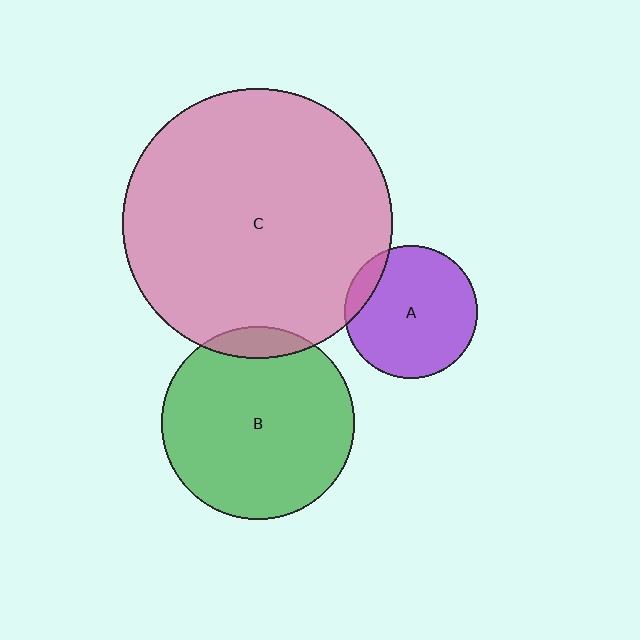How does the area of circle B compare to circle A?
Approximately 2.1 times.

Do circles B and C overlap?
Yes.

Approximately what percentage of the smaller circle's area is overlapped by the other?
Approximately 10%.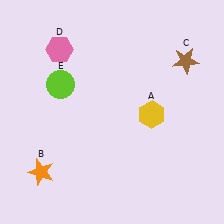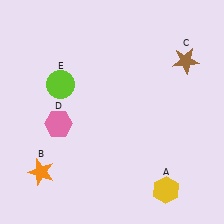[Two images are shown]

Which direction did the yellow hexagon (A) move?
The yellow hexagon (A) moved down.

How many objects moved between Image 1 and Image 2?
2 objects moved between the two images.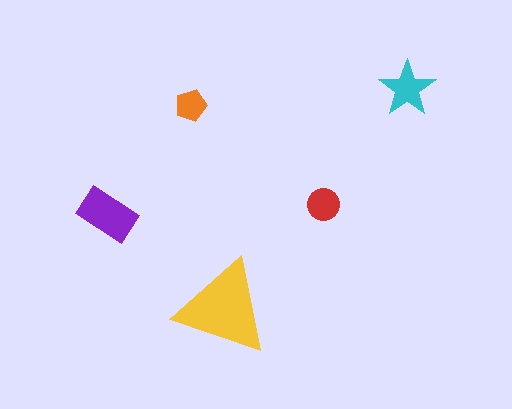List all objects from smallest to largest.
The orange pentagon, the red circle, the cyan star, the purple rectangle, the yellow triangle.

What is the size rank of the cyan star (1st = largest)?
3rd.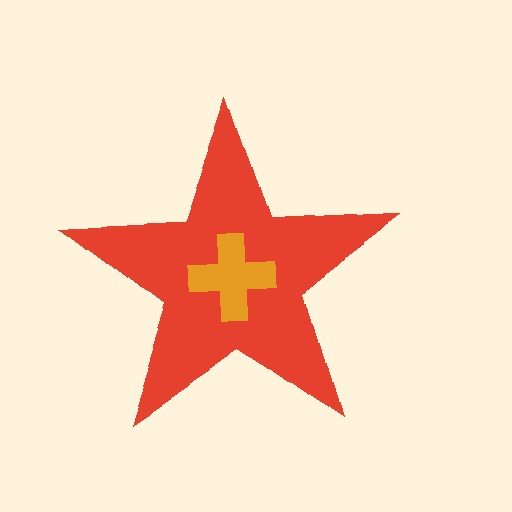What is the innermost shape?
The orange cross.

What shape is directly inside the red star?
The orange cross.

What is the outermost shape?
The red star.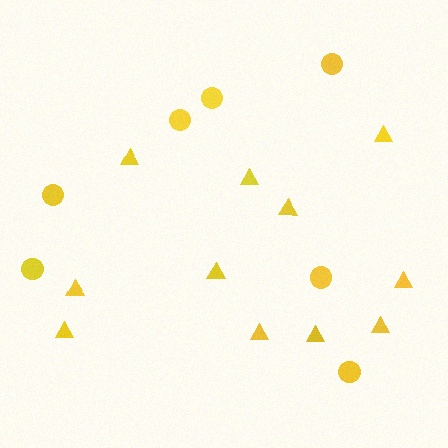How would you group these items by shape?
There are 2 groups: one group of circles (7) and one group of triangles (11).